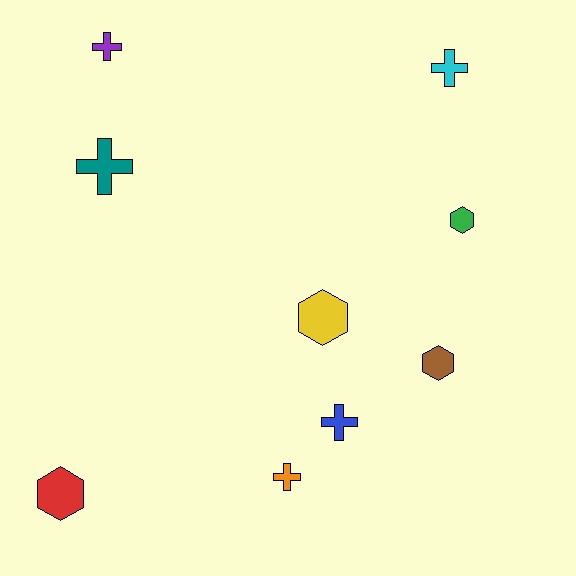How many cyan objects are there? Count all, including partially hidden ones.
There is 1 cyan object.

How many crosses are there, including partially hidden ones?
There are 5 crosses.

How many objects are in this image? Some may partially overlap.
There are 9 objects.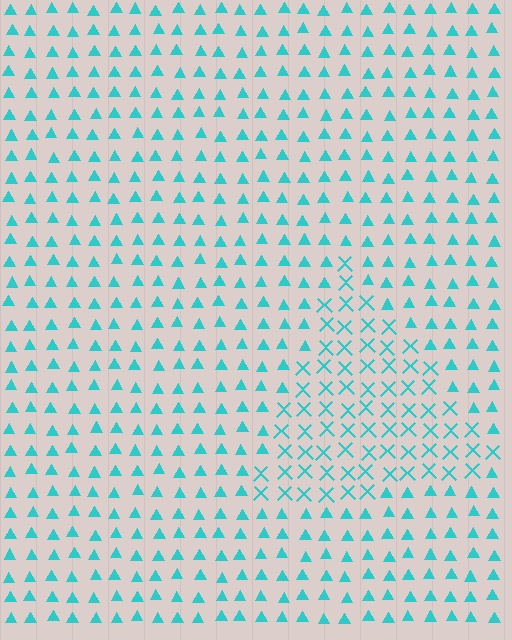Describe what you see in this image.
The image is filled with small cyan elements arranged in a uniform grid. A triangle-shaped region contains X marks, while the surrounding area contains triangles. The boundary is defined purely by the change in element shape.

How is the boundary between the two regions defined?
The boundary is defined by a change in element shape: X marks inside vs. triangles outside. All elements share the same color and spacing.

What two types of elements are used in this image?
The image uses X marks inside the triangle region and triangles outside it.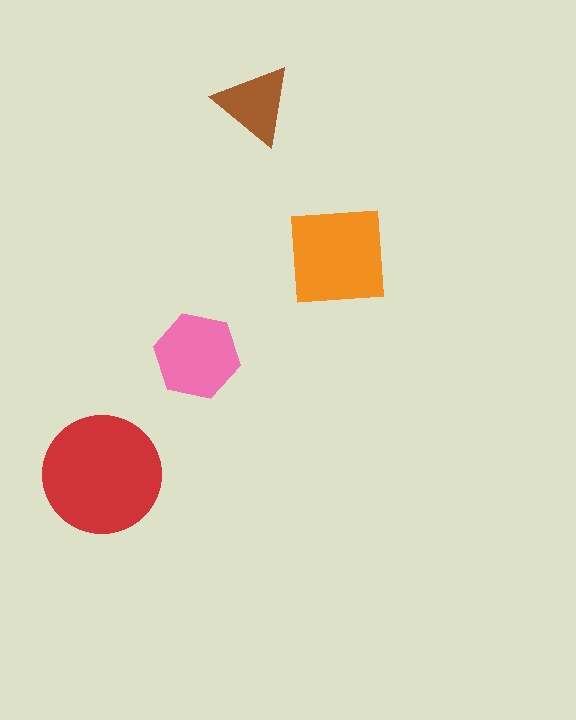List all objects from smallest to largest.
The brown triangle, the pink hexagon, the orange square, the red circle.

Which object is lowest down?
The red circle is bottommost.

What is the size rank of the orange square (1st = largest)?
2nd.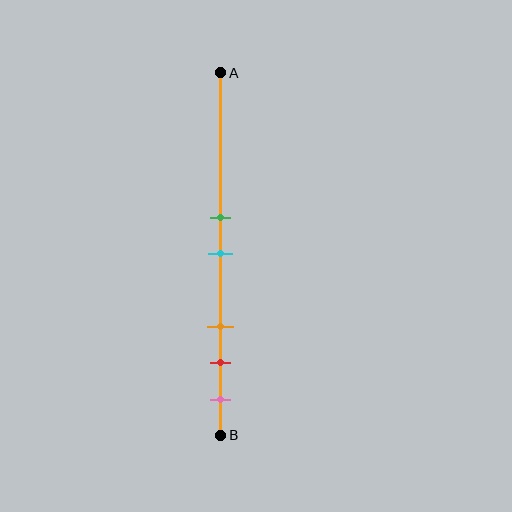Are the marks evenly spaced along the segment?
No, the marks are not evenly spaced.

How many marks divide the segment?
There are 5 marks dividing the segment.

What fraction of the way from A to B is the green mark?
The green mark is approximately 40% (0.4) of the way from A to B.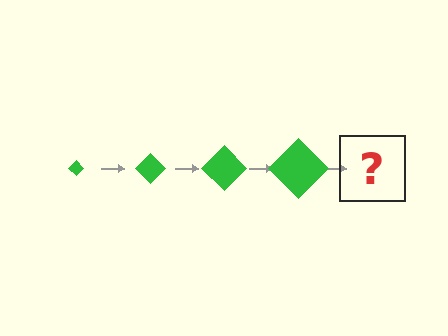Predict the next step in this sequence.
The next step is a green diamond, larger than the previous one.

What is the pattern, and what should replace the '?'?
The pattern is that the diamond gets progressively larger each step. The '?' should be a green diamond, larger than the previous one.